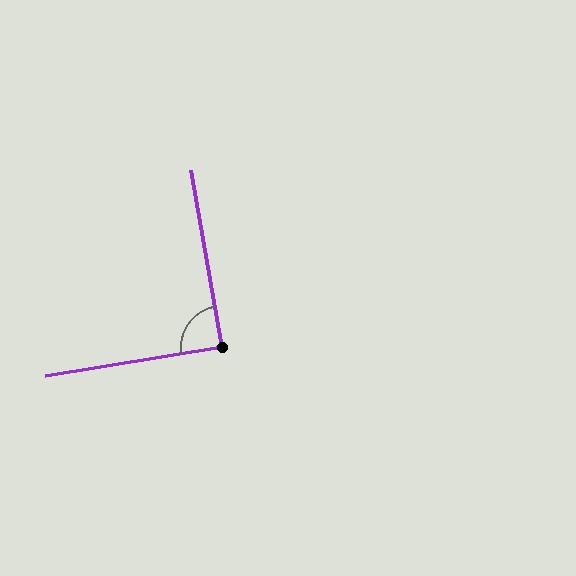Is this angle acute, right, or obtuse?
It is approximately a right angle.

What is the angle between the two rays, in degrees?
Approximately 90 degrees.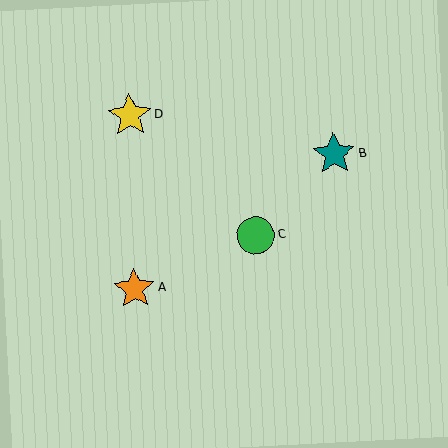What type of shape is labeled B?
Shape B is a teal star.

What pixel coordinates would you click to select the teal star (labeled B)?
Click at (334, 154) to select the teal star B.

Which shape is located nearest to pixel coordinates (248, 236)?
The green circle (labeled C) at (256, 235) is nearest to that location.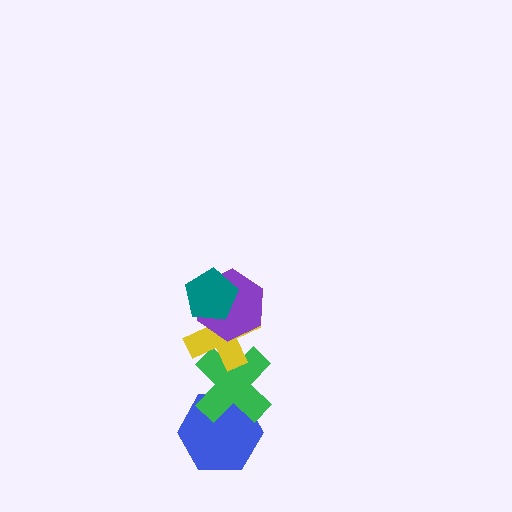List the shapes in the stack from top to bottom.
From top to bottom: the teal pentagon, the purple hexagon, the yellow cross, the green cross, the blue hexagon.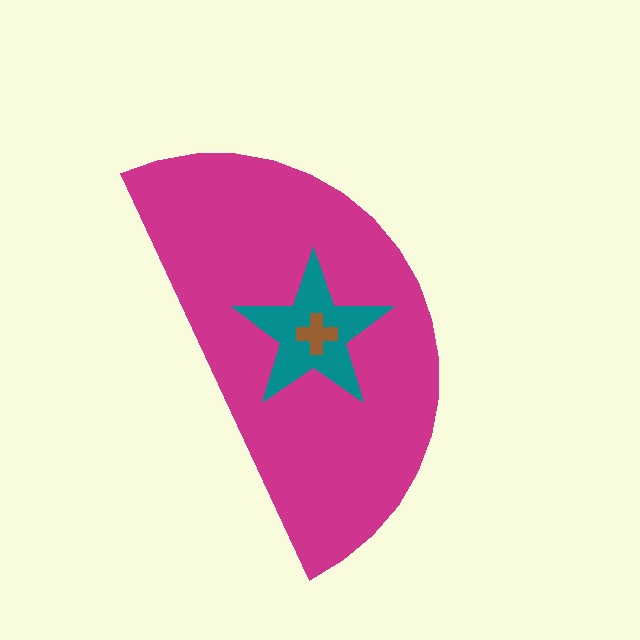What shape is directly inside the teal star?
The brown cross.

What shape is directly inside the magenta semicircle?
The teal star.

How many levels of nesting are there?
3.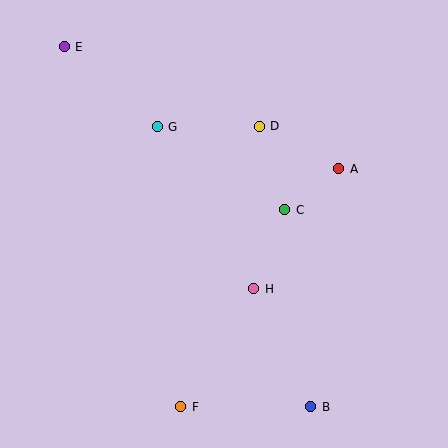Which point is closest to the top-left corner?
Point E is closest to the top-left corner.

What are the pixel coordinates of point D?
Point D is at (259, 126).